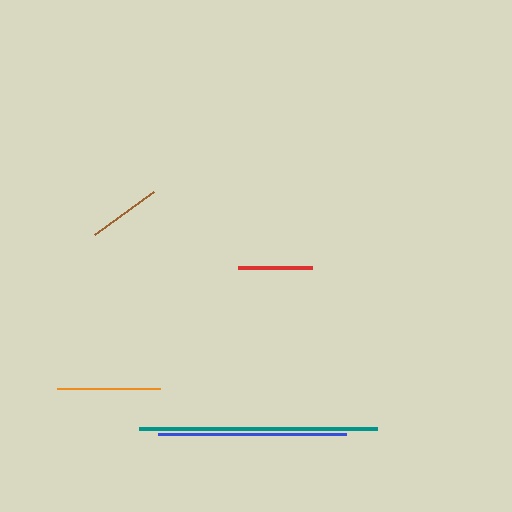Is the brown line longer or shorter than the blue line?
The blue line is longer than the brown line.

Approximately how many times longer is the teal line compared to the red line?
The teal line is approximately 3.2 times the length of the red line.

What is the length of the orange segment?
The orange segment is approximately 103 pixels long.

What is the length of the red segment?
The red segment is approximately 75 pixels long.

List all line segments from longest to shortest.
From longest to shortest: teal, blue, orange, red, brown.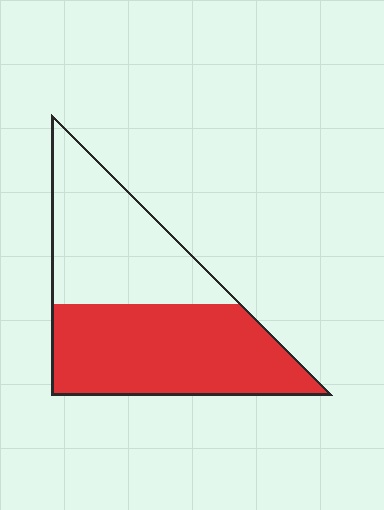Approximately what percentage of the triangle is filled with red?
Approximately 55%.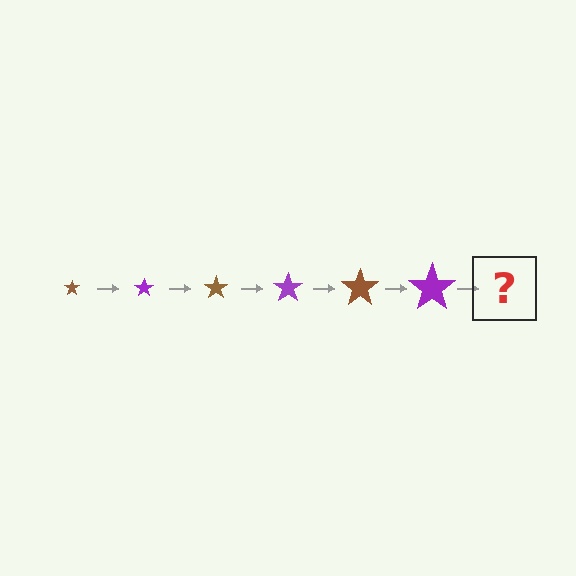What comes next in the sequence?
The next element should be a brown star, larger than the previous one.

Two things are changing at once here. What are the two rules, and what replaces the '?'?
The two rules are that the star grows larger each step and the color cycles through brown and purple. The '?' should be a brown star, larger than the previous one.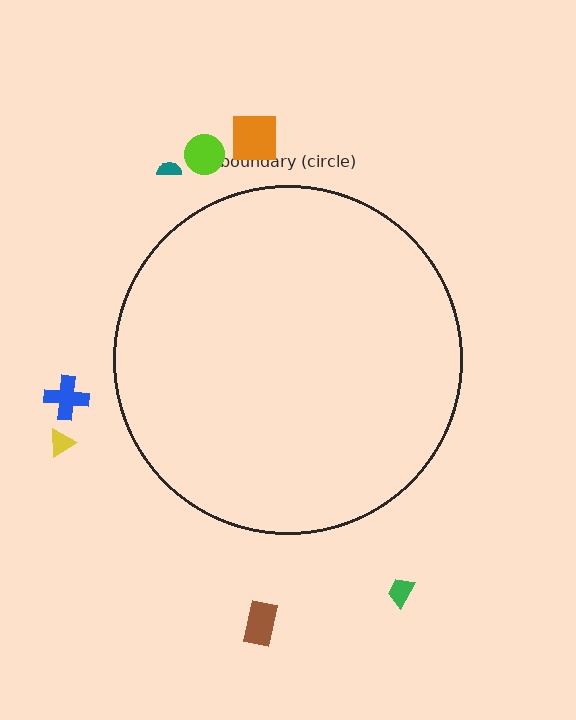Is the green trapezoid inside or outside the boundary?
Outside.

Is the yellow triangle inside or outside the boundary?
Outside.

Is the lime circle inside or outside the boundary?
Outside.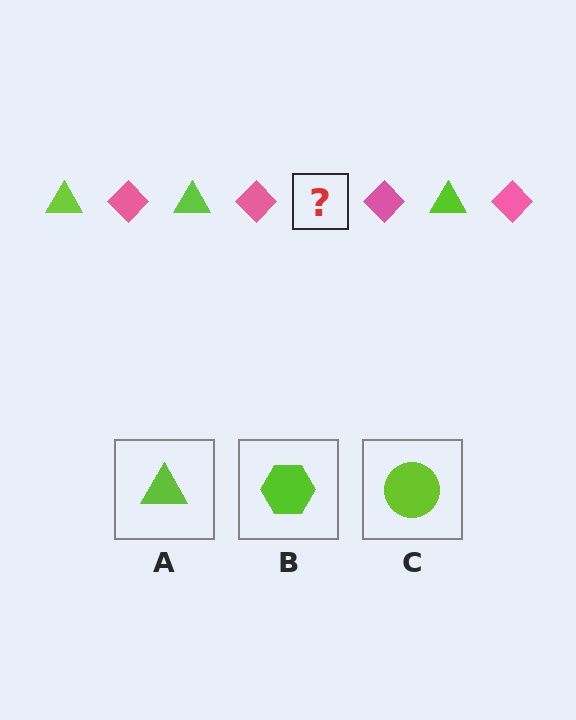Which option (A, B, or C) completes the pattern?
A.